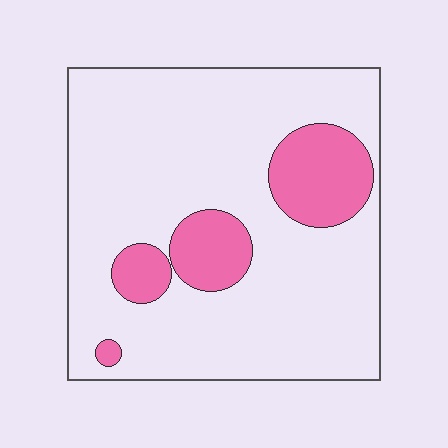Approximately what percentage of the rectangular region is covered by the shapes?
Approximately 20%.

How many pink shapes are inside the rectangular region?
4.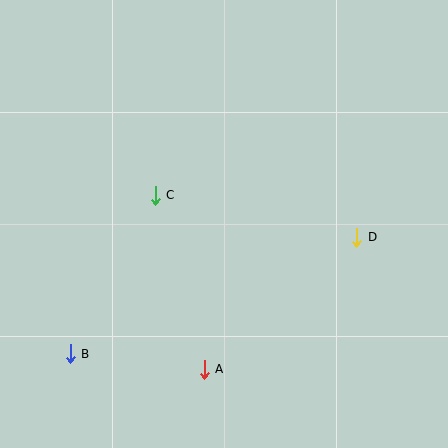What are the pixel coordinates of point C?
Point C is at (155, 195).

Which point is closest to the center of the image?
Point C at (155, 195) is closest to the center.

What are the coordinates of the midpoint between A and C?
The midpoint between A and C is at (180, 282).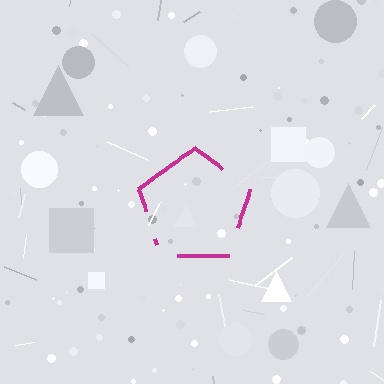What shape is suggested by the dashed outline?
The dashed outline suggests a pentagon.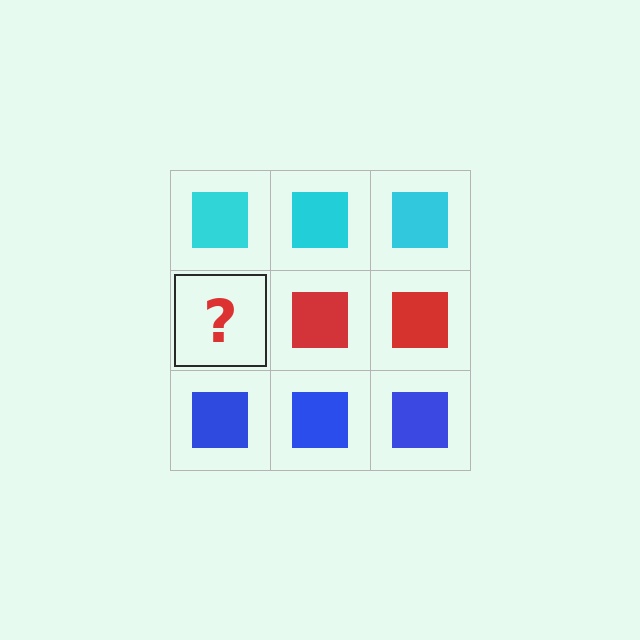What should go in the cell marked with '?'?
The missing cell should contain a red square.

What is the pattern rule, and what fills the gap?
The rule is that each row has a consistent color. The gap should be filled with a red square.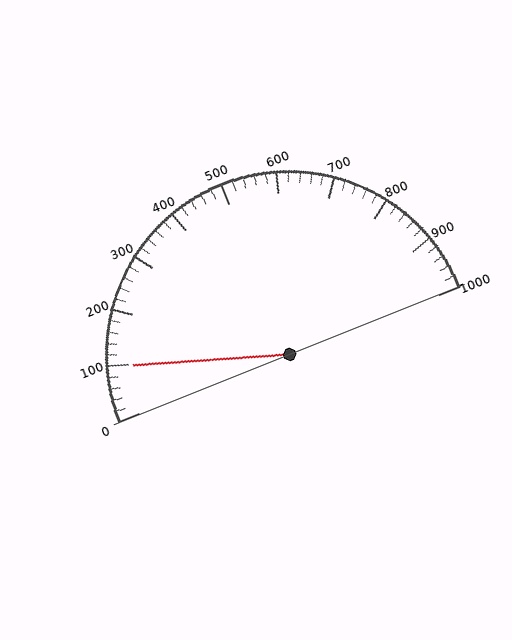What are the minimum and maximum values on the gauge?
The gauge ranges from 0 to 1000.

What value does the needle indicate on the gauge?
The needle indicates approximately 100.